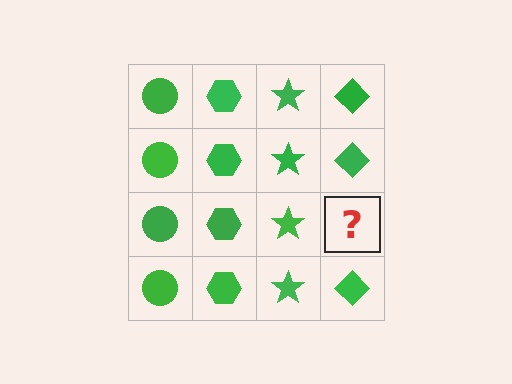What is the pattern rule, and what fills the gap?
The rule is that each column has a consistent shape. The gap should be filled with a green diamond.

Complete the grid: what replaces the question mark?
The question mark should be replaced with a green diamond.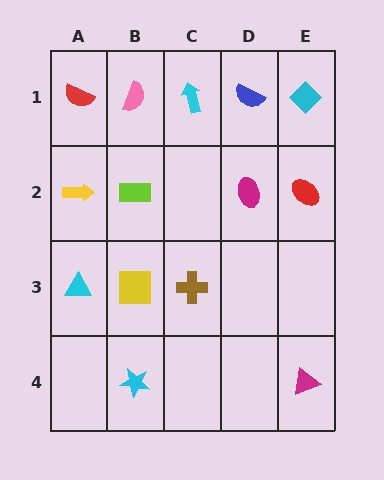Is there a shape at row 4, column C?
No, that cell is empty.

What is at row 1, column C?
A cyan arrow.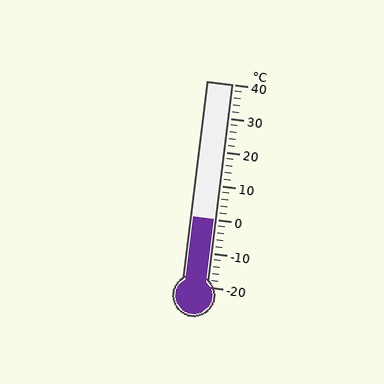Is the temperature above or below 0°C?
The temperature is at 0°C.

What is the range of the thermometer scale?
The thermometer scale ranges from -20°C to 40°C.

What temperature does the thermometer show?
The thermometer shows approximately 0°C.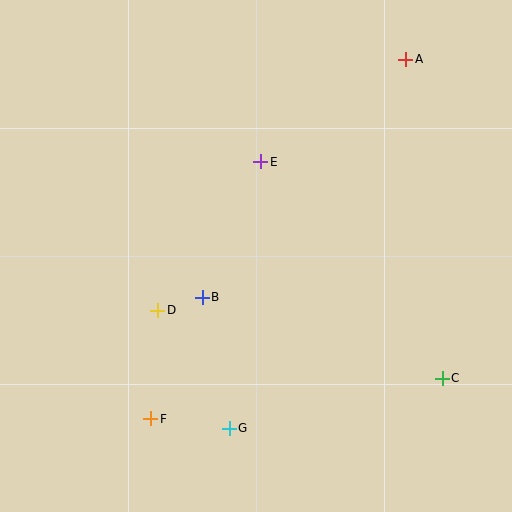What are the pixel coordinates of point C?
Point C is at (442, 378).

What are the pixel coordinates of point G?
Point G is at (229, 428).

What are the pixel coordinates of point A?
Point A is at (406, 59).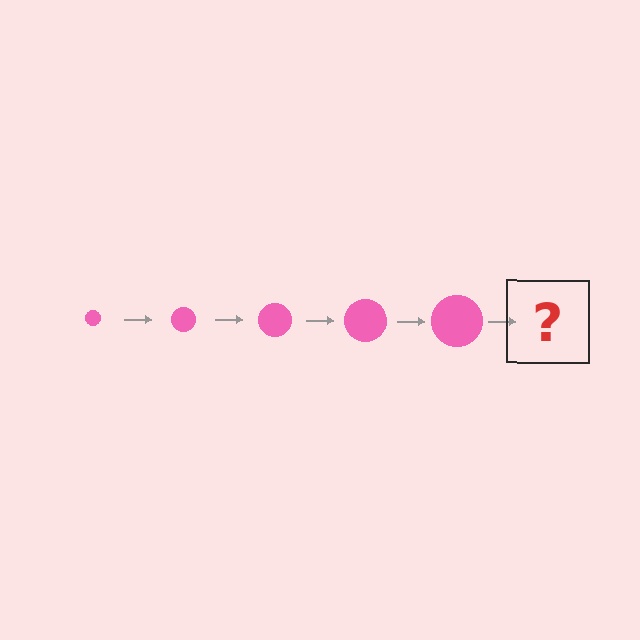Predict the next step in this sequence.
The next step is a pink circle, larger than the previous one.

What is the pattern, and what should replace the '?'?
The pattern is that the circle gets progressively larger each step. The '?' should be a pink circle, larger than the previous one.